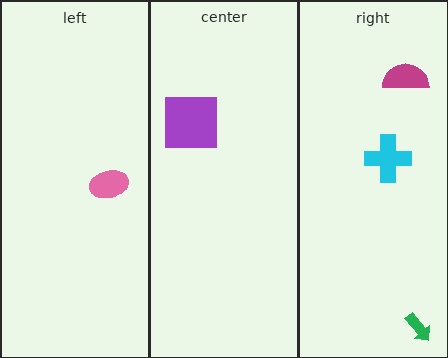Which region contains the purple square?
The center region.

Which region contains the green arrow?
The right region.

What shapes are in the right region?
The green arrow, the cyan cross, the magenta semicircle.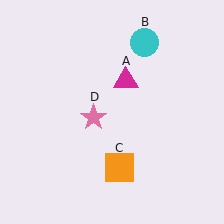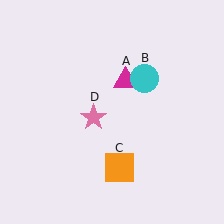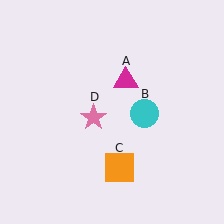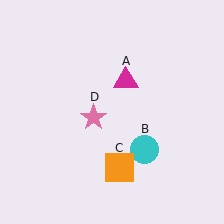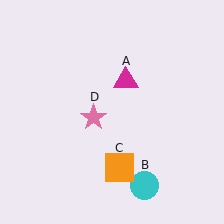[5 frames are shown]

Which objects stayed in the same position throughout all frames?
Magenta triangle (object A) and orange square (object C) and pink star (object D) remained stationary.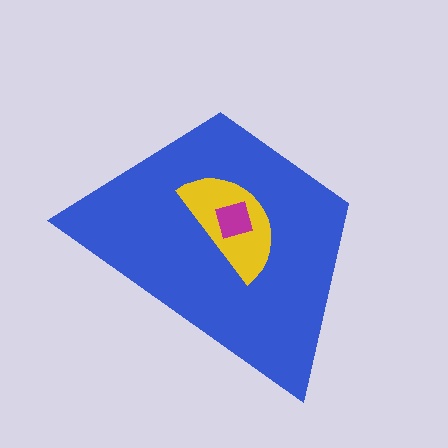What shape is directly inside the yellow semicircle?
The magenta square.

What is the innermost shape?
The magenta square.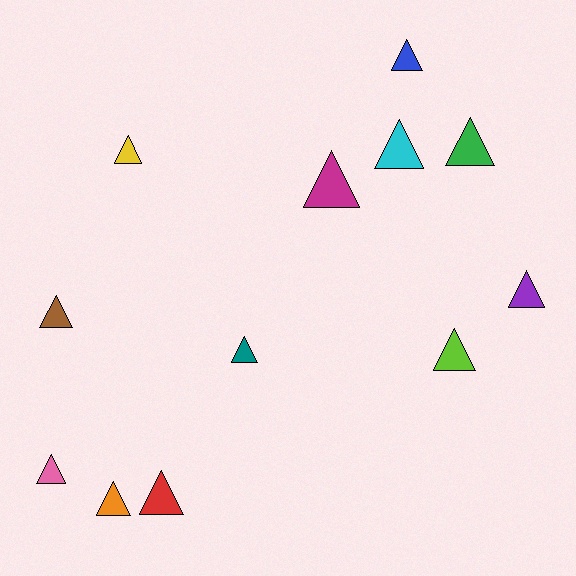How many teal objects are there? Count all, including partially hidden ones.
There is 1 teal object.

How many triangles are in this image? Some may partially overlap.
There are 12 triangles.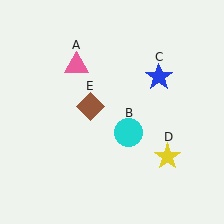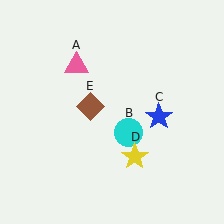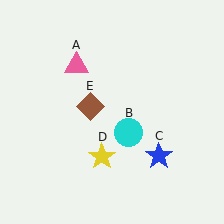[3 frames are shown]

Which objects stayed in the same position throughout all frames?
Pink triangle (object A) and cyan circle (object B) and brown diamond (object E) remained stationary.